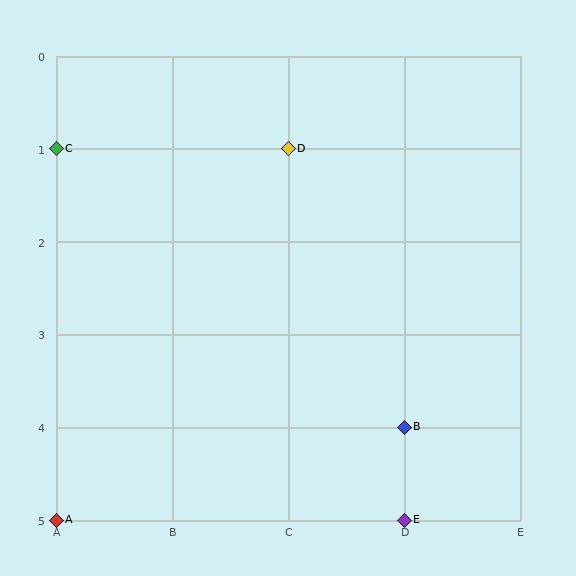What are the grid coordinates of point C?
Point C is at grid coordinates (A, 1).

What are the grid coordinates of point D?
Point D is at grid coordinates (C, 1).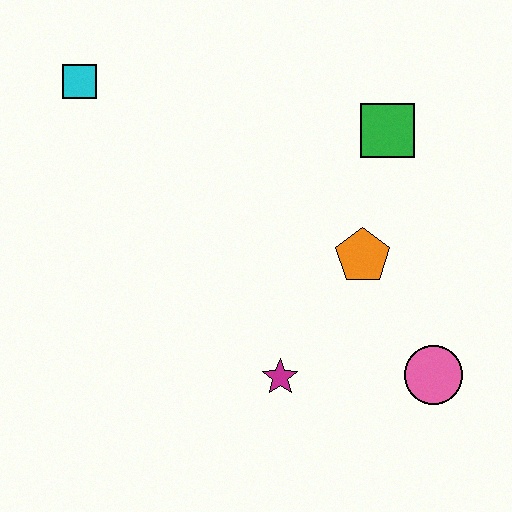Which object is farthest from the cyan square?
The pink circle is farthest from the cyan square.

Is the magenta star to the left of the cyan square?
No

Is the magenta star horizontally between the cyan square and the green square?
Yes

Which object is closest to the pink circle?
The orange pentagon is closest to the pink circle.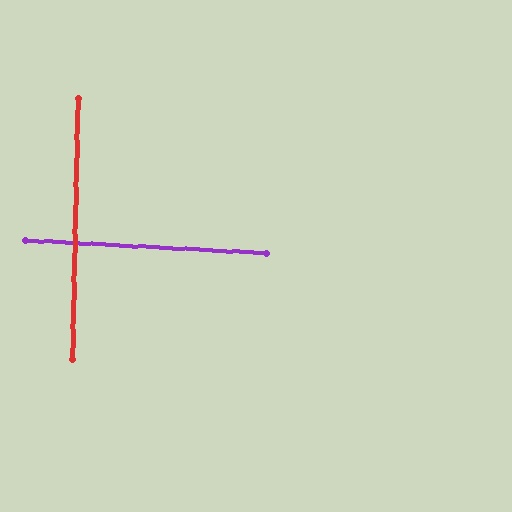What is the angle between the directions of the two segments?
Approximately 88 degrees.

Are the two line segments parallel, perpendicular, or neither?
Perpendicular — they meet at approximately 88°.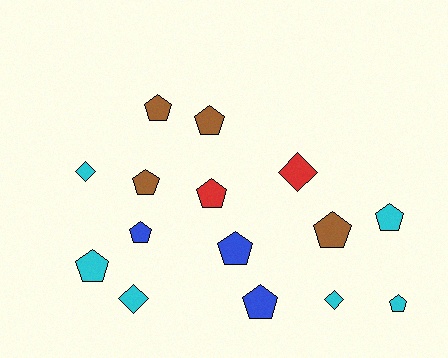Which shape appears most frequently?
Pentagon, with 11 objects.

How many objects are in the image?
There are 15 objects.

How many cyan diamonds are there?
There are 3 cyan diamonds.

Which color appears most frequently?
Cyan, with 6 objects.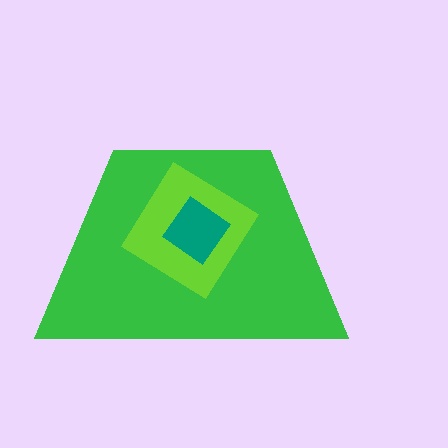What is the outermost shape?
The green trapezoid.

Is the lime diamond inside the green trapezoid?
Yes.